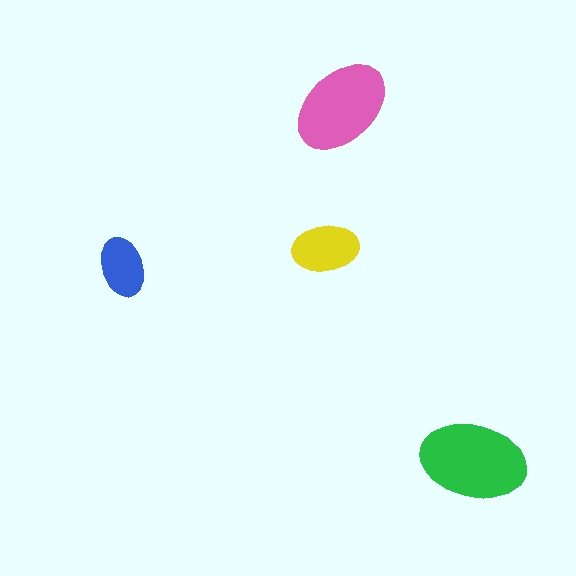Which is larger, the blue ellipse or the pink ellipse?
The pink one.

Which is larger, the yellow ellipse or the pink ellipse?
The pink one.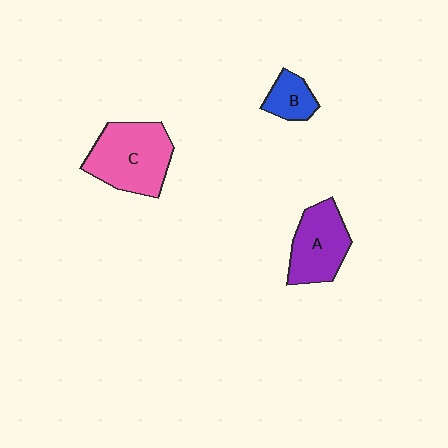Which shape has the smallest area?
Shape B (blue).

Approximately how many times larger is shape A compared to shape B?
Approximately 2.0 times.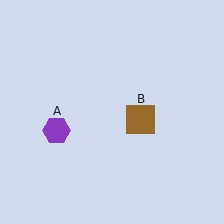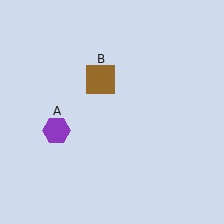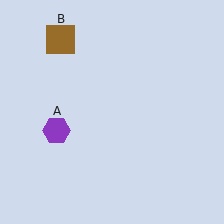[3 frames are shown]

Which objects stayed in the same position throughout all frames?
Purple hexagon (object A) remained stationary.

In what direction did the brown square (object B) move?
The brown square (object B) moved up and to the left.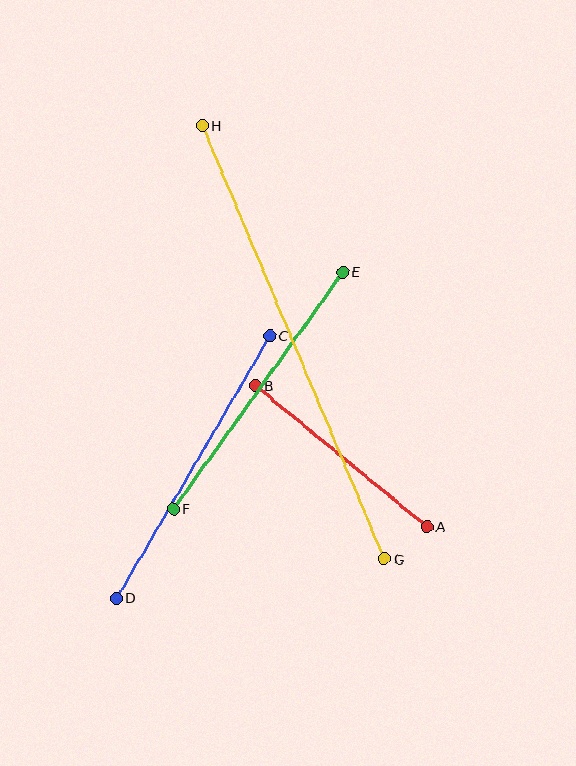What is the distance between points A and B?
The distance is approximately 222 pixels.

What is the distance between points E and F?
The distance is approximately 292 pixels.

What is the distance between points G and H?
The distance is approximately 470 pixels.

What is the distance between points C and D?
The distance is approximately 303 pixels.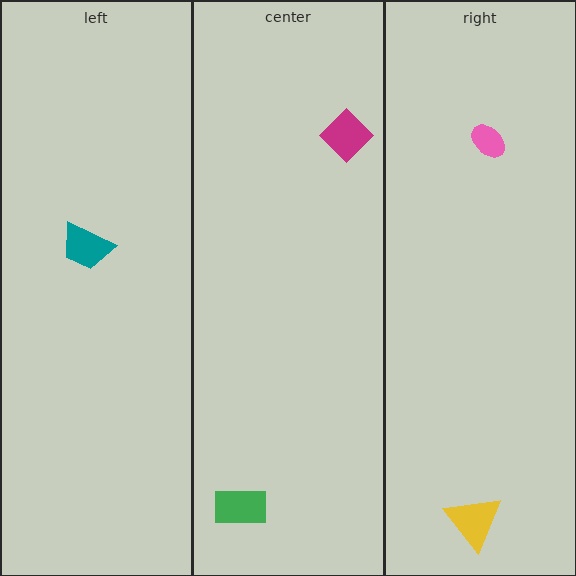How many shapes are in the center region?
2.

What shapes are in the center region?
The magenta diamond, the green rectangle.